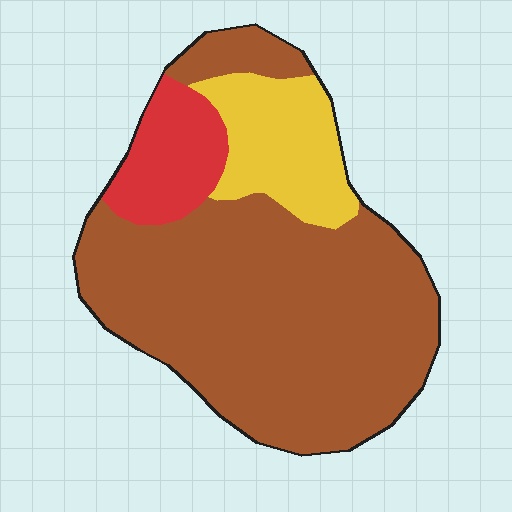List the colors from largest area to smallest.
From largest to smallest: brown, yellow, red.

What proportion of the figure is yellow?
Yellow takes up about one sixth (1/6) of the figure.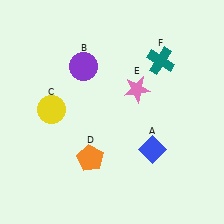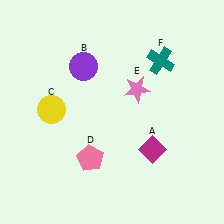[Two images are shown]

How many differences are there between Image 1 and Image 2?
There are 2 differences between the two images.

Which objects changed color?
A changed from blue to magenta. D changed from orange to pink.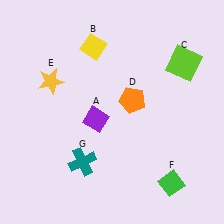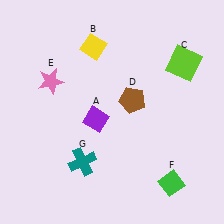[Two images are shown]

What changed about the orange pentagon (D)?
In Image 1, D is orange. In Image 2, it changed to brown.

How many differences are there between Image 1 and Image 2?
There are 2 differences between the two images.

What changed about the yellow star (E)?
In Image 1, E is yellow. In Image 2, it changed to pink.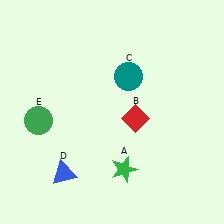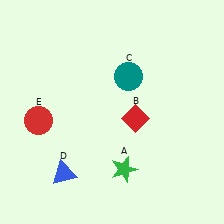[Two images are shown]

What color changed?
The circle (E) changed from green in Image 1 to red in Image 2.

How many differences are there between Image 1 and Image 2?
There is 1 difference between the two images.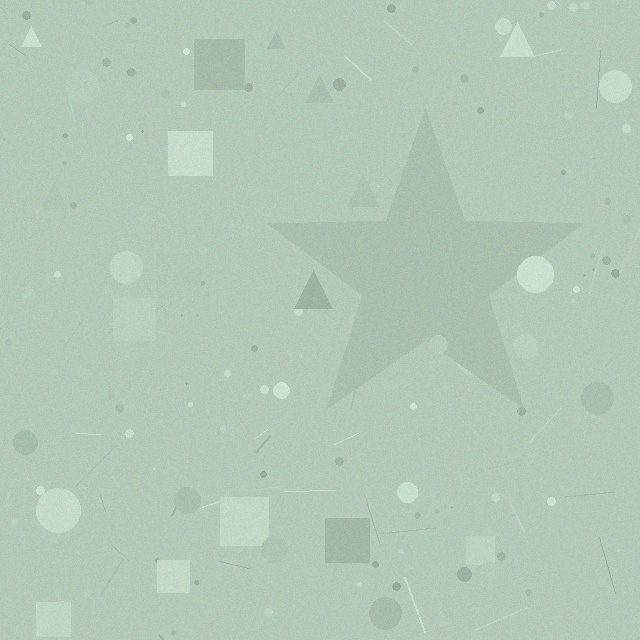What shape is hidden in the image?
A star is hidden in the image.